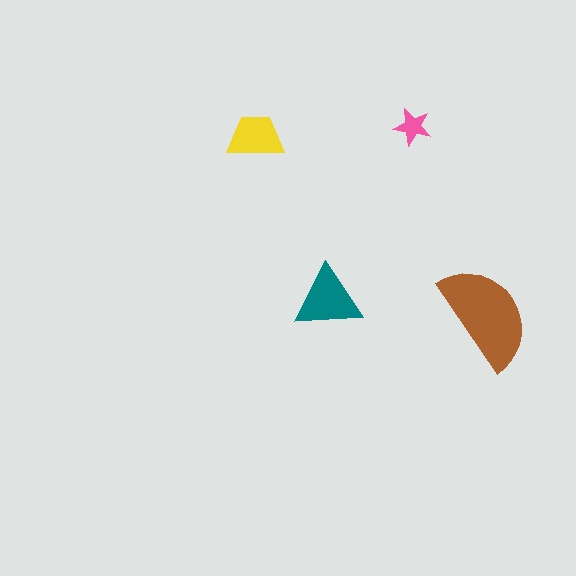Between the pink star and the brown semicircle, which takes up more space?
The brown semicircle.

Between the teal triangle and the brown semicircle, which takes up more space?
The brown semicircle.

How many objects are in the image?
There are 4 objects in the image.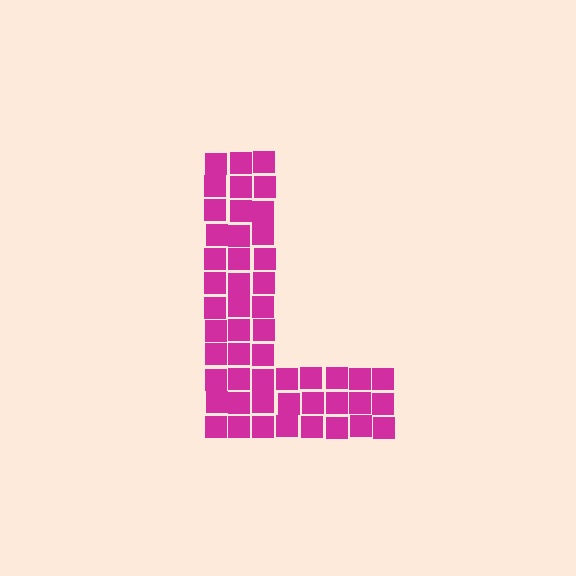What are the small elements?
The small elements are squares.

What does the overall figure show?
The overall figure shows the letter L.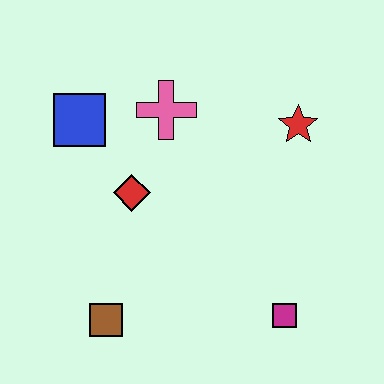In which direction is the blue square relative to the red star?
The blue square is to the left of the red star.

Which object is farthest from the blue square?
The magenta square is farthest from the blue square.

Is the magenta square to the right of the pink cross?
Yes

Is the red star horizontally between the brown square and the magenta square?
No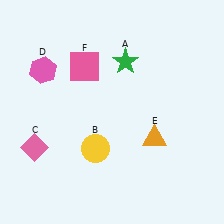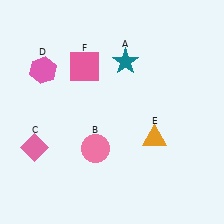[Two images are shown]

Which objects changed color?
A changed from green to teal. B changed from yellow to pink.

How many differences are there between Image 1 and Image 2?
There are 2 differences between the two images.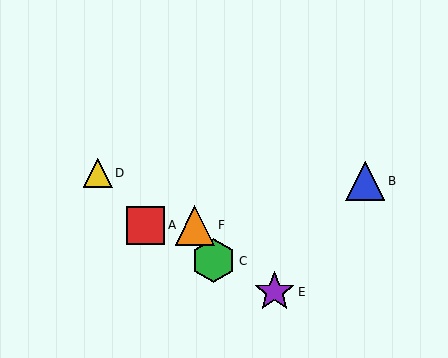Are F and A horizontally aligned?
Yes, both are at y≈225.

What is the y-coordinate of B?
Object B is at y≈181.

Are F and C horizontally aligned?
No, F is at y≈225 and C is at y≈261.